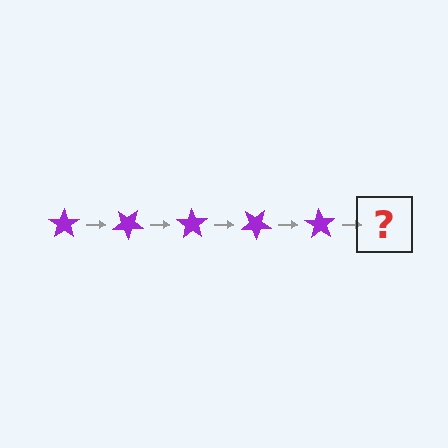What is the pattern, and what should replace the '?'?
The pattern is that the star rotates 35 degrees each step. The '?' should be a purple star rotated 175 degrees.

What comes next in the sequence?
The next element should be a purple star rotated 175 degrees.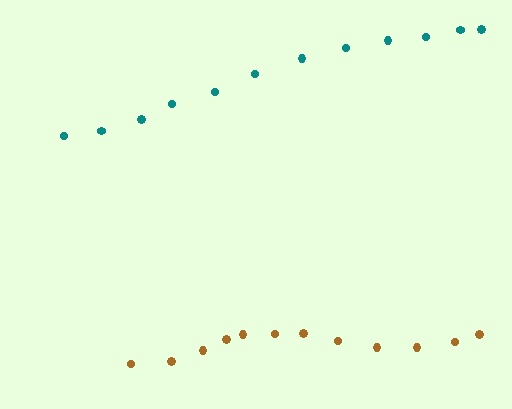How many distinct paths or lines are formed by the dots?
There are 2 distinct paths.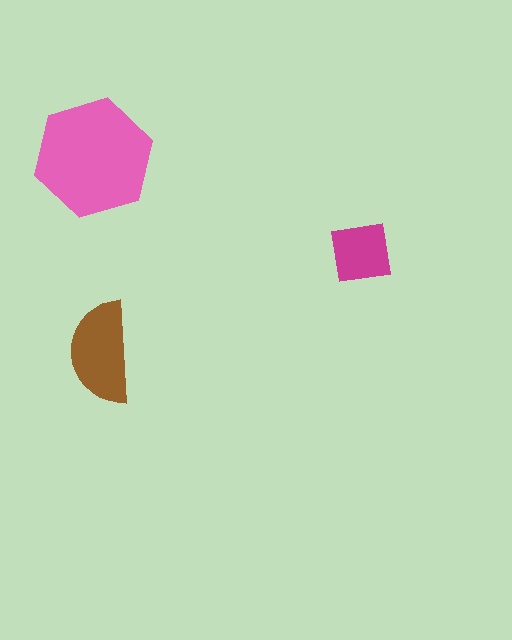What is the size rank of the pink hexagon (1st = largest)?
1st.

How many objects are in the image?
There are 3 objects in the image.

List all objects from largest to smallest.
The pink hexagon, the brown semicircle, the magenta square.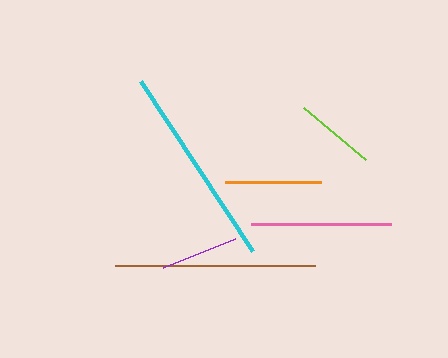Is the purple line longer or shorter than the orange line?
The orange line is longer than the purple line.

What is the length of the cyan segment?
The cyan segment is approximately 204 pixels long.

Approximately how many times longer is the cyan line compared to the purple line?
The cyan line is approximately 2.6 times the length of the purple line.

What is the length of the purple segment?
The purple segment is approximately 77 pixels long.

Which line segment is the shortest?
The purple line is the shortest at approximately 77 pixels.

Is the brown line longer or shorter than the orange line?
The brown line is longer than the orange line.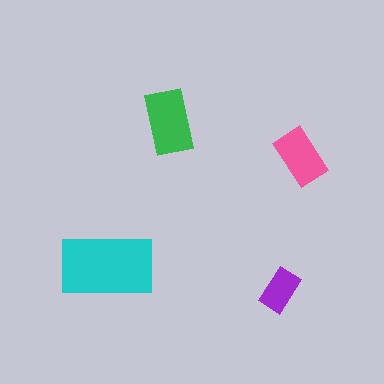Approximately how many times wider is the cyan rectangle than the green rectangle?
About 1.5 times wider.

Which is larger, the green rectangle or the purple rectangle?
The green one.